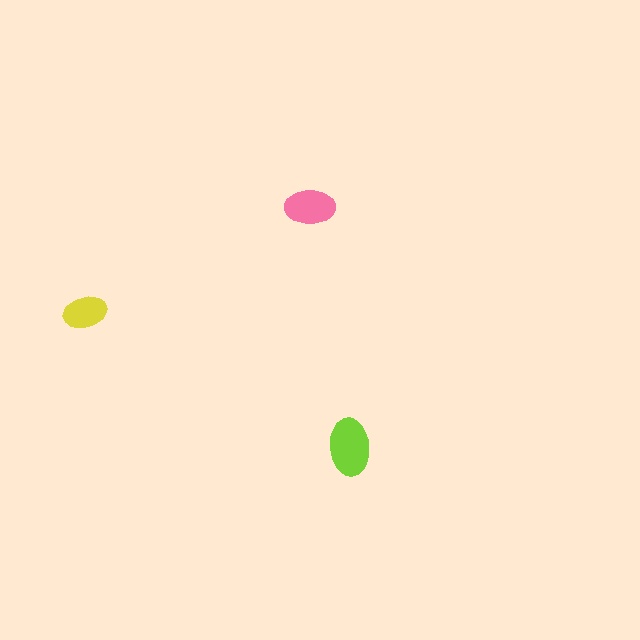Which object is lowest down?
The lime ellipse is bottommost.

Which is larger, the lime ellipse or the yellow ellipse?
The lime one.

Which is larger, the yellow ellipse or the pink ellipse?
The pink one.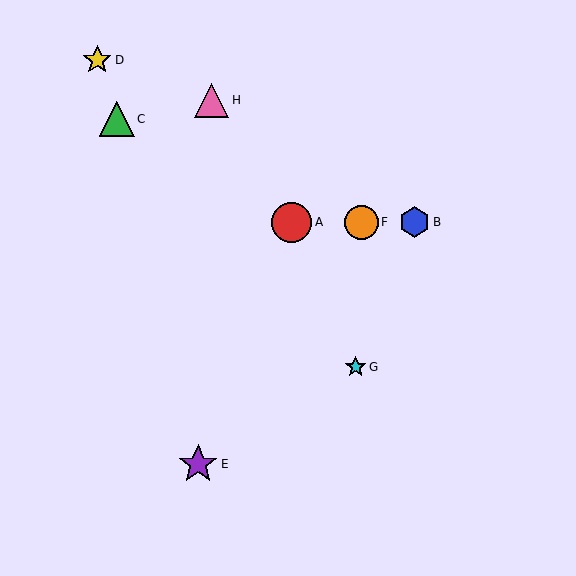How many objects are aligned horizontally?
3 objects (A, B, F) are aligned horizontally.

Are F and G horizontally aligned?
No, F is at y≈222 and G is at y≈367.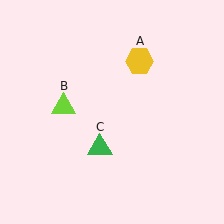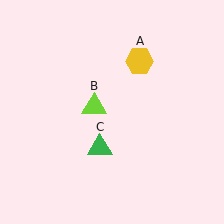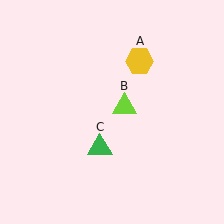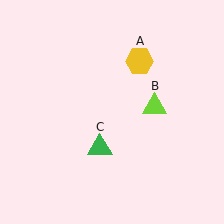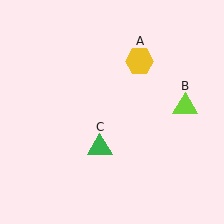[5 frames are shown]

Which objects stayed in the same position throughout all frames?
Yellow hexagon (object A) and green triangle (object C) remained stationary.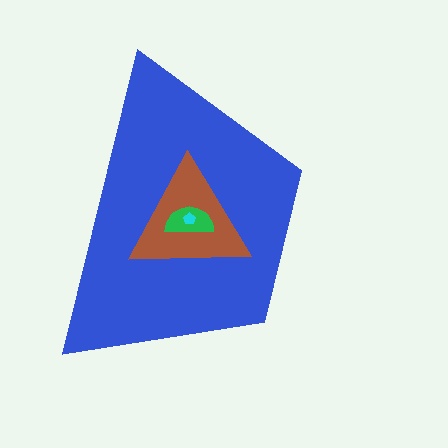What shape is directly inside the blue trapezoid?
The brown triangle.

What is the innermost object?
The cyan pentagon.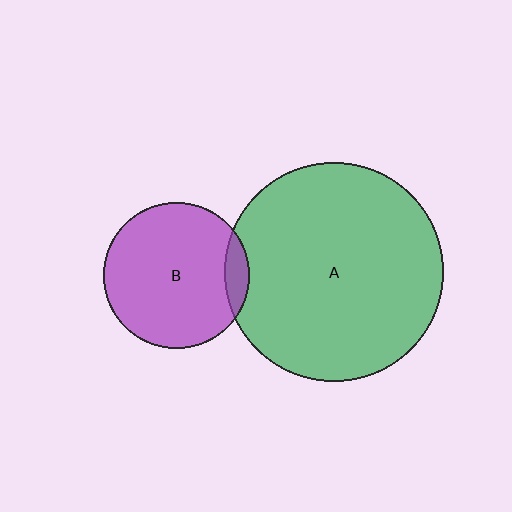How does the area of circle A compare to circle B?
Approximately 2.3 times.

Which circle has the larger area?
Circle A (green).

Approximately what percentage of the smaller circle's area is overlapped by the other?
Approximately 10%.